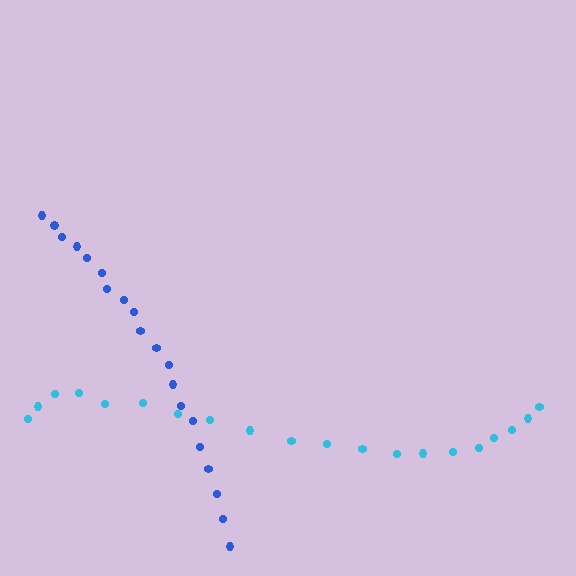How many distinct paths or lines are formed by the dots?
There are 2 distinct paths.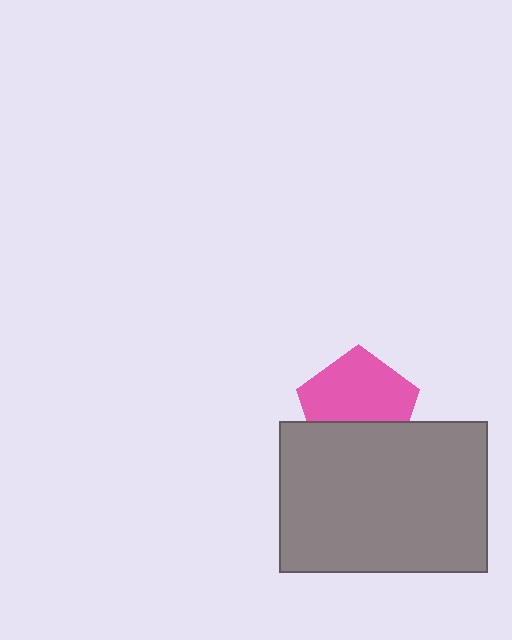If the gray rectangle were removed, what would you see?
You would see the complete pink pentagon.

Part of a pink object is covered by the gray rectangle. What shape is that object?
It is a pentagon.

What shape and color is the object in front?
The object in front is a gray rectangle.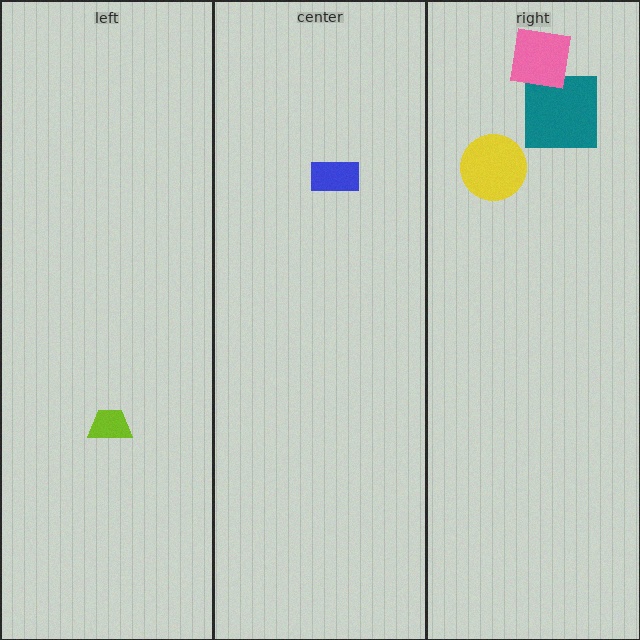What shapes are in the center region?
The blue rectangle.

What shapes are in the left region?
The lime trapezoid.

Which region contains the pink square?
The right region.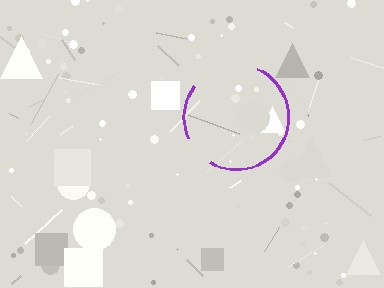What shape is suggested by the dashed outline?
The dashed outline suggests a circle.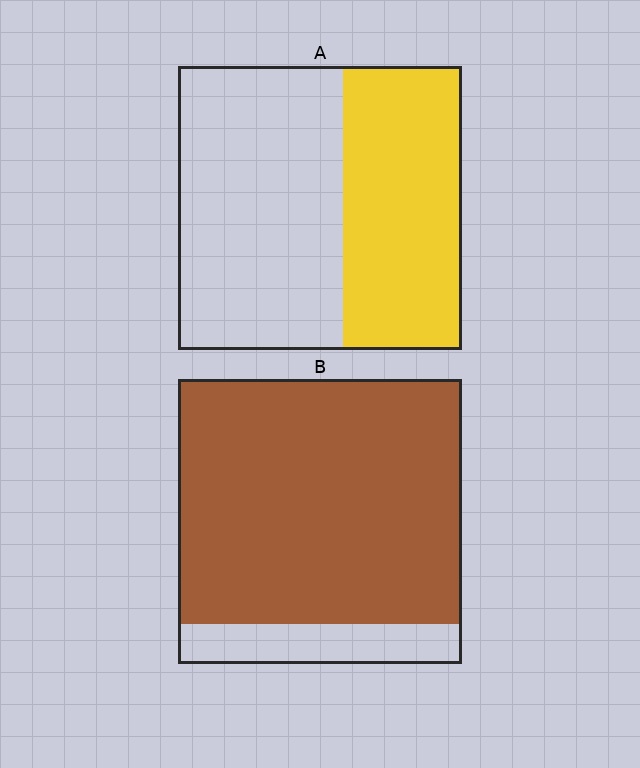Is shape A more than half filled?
No.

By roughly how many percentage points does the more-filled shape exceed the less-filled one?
By roughly 45 percentage points (B over A).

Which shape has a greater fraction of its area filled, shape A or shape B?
Shape B.